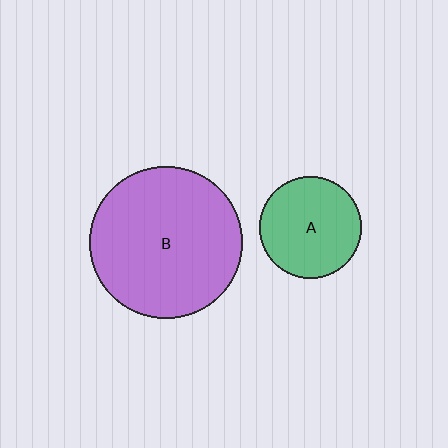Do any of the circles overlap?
No, none of the circles overlap.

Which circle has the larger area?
Circle B (purple).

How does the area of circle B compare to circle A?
Approximately 2.3 times.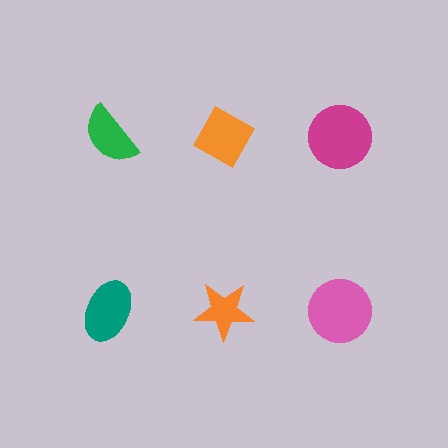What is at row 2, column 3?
A pink circle.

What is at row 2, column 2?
An orange star.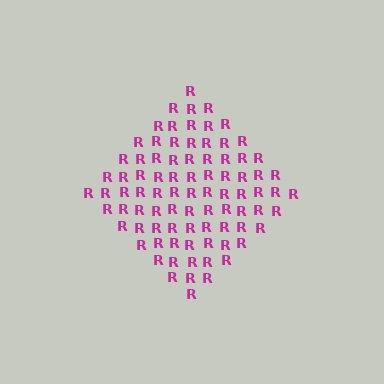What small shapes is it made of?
It is made of small letter R's.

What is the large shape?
The large shape is a diamond.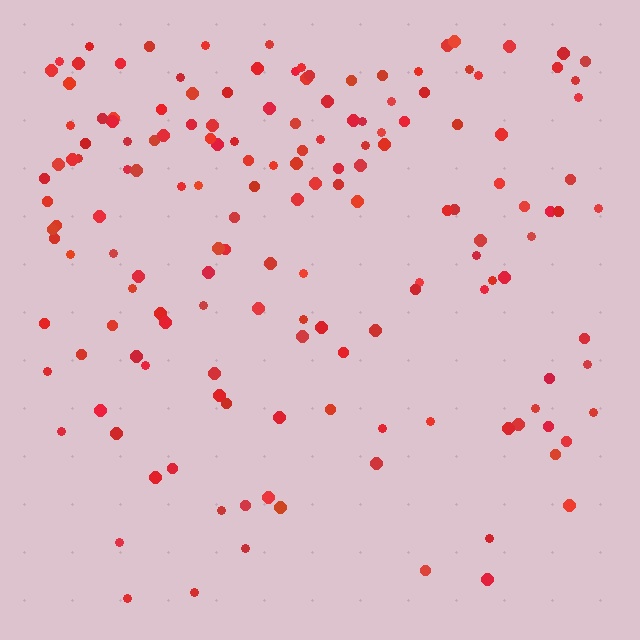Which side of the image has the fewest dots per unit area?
The bottom.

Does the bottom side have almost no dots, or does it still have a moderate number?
Still a moderate number, just noticeably fewer than the top.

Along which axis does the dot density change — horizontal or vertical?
Vertical.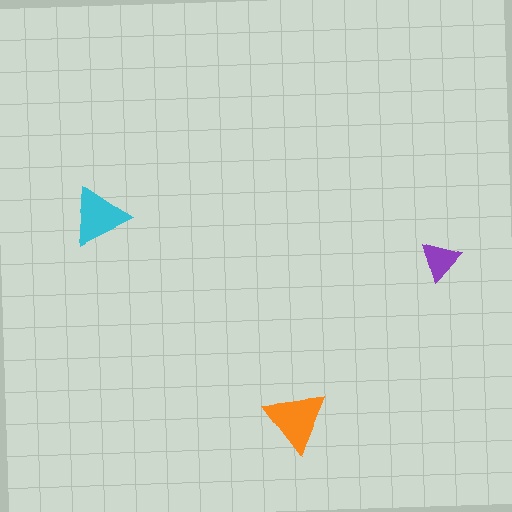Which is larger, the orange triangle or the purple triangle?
The orange one.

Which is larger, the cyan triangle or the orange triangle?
The orange one.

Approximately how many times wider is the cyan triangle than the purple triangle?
About 1.5 times wider.